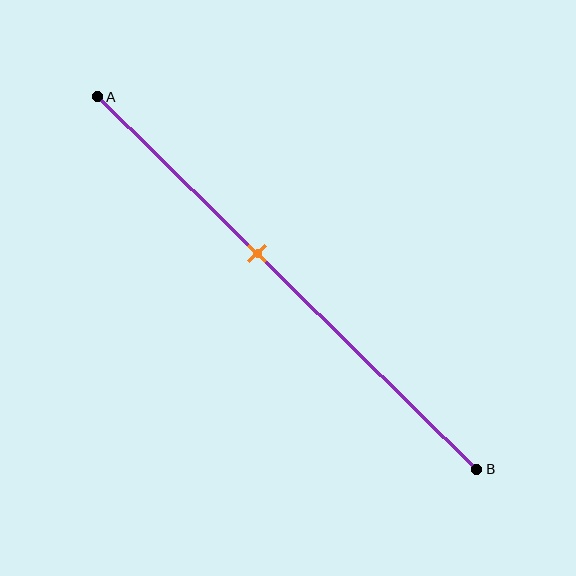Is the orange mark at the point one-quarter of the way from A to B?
No, the mark is at about 40% from A, not at the 25% one-quarter point.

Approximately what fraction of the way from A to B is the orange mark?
The orange mark is approximately 40% of the way from A to B.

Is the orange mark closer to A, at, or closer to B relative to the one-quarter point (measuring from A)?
The orange mark is closer to point B than the one-quarter point of segment AB.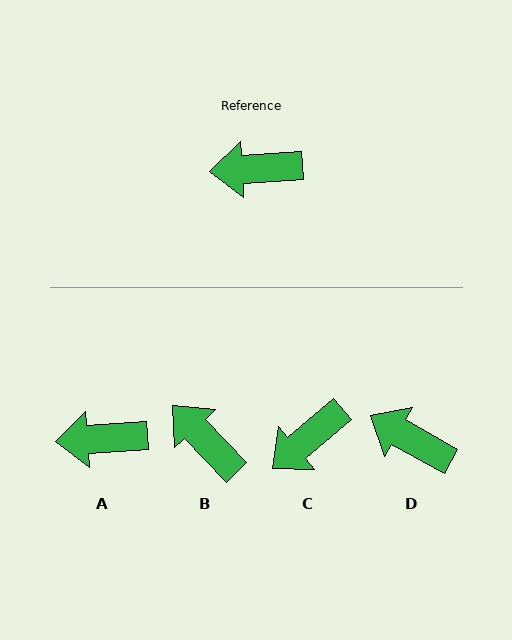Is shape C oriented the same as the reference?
No, it is off by about 36 degrees.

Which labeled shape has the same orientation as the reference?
A.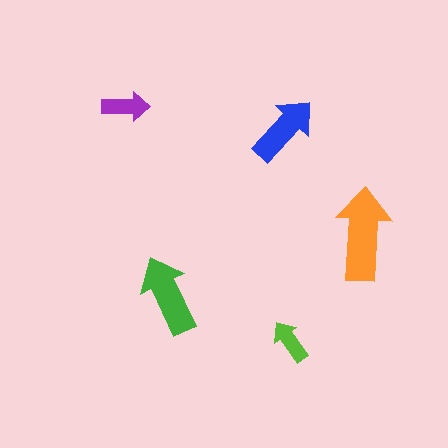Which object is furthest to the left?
The purple arrow is leftmost.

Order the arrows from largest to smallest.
the orange one, the green one, the blue one, the purple one, the lime one.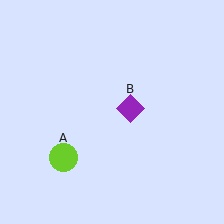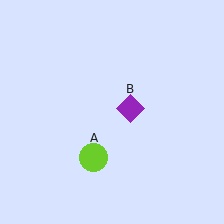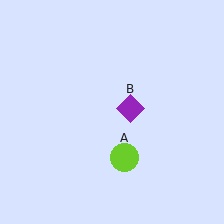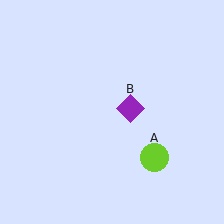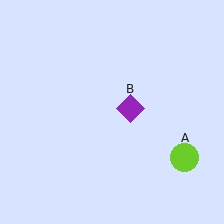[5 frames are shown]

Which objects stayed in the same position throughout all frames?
Purple diamond (object B) remained stationary.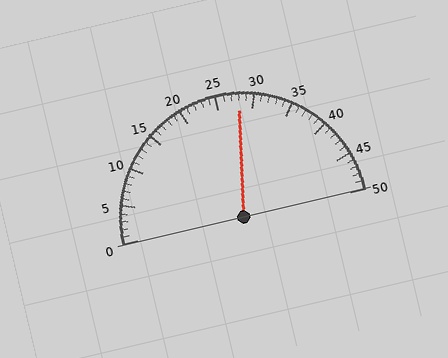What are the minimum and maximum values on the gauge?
The gauge ranges from 0 to 50.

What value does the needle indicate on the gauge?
The needle indicates approximately 28.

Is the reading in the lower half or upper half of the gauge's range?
The reading is in the upper half of the range (0 to 50).